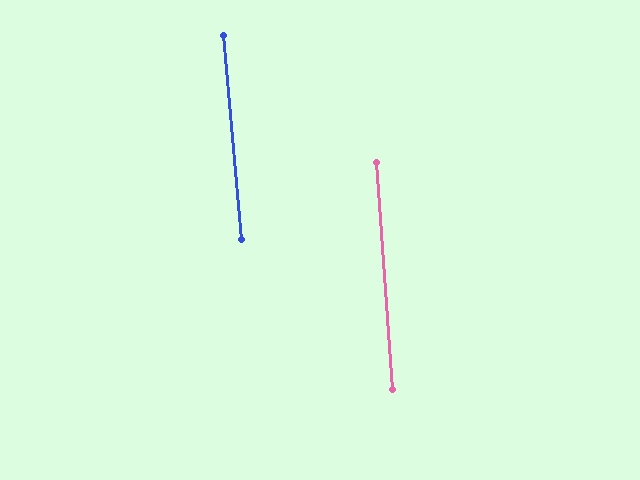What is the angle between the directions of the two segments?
Approximately 1 degree.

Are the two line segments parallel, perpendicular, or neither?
Parallel — their directions differ by only 0.9°.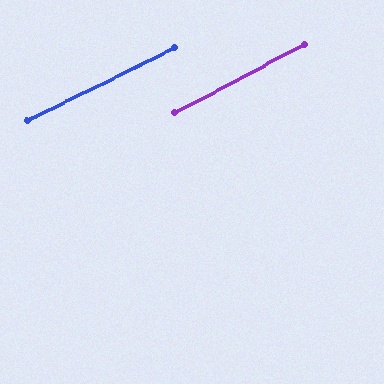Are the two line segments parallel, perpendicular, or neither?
Parallel — their directions differ by only 1.7°.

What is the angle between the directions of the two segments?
Approximately 2 degrees.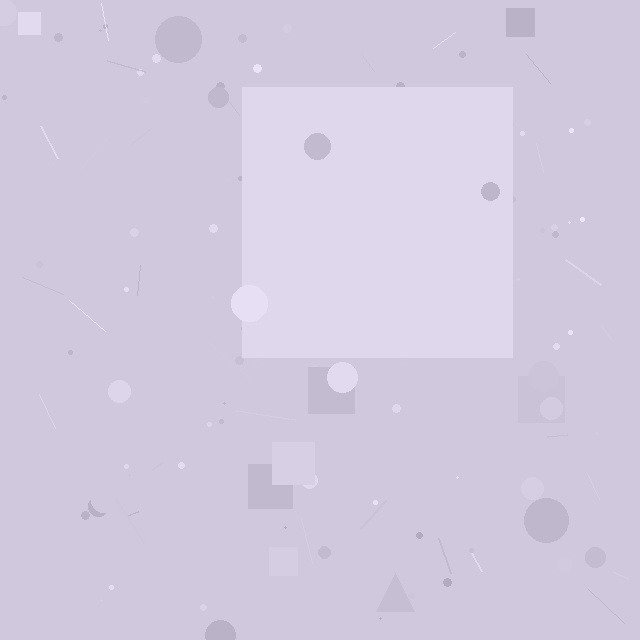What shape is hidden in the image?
A square is hidden in the image.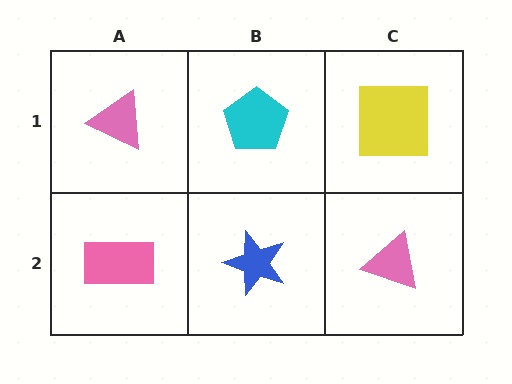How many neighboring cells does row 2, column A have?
2.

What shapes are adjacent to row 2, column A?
A pink triangle (row 1, column A), a blue star (row 2, column B).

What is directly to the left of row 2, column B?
A pink rectangle.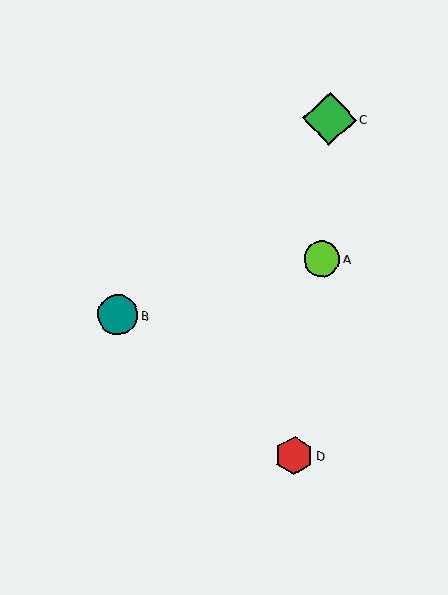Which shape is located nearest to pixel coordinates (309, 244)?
The lime circle (labeled A) at (322, 258) is nearest to that location.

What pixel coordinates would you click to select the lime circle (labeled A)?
Click at (322, 258) to select the lime circle A.